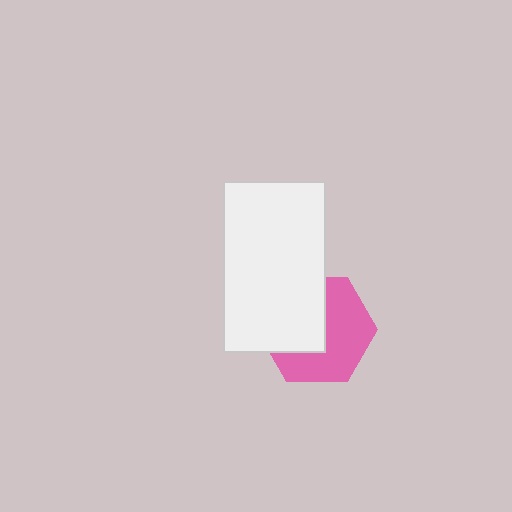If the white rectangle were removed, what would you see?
You would see the complete pink hexagon.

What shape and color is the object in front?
The object in front is a white rectangle.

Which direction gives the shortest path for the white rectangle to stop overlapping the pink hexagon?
Moving toward the upper-left gives the shortest separation.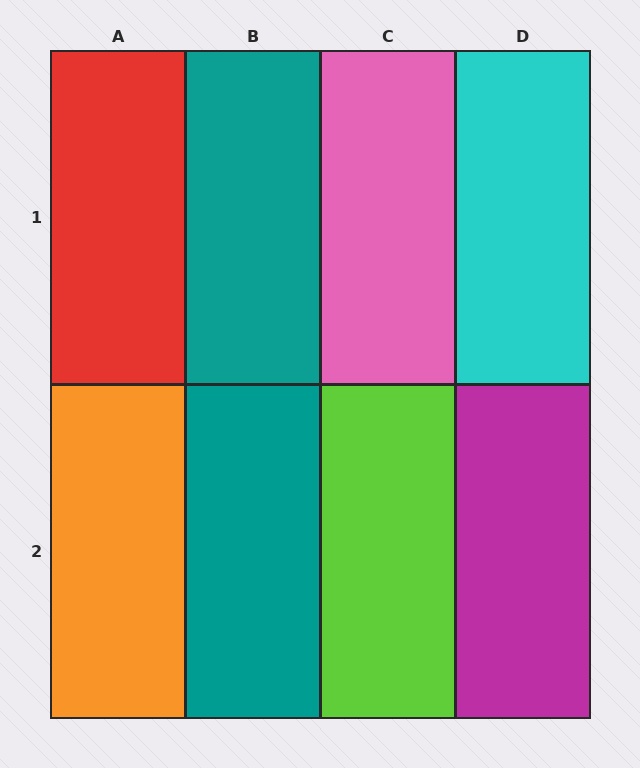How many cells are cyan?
1 cell is cyan.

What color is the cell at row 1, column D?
Cyan.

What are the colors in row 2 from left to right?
Orange, teal, lime, magenta.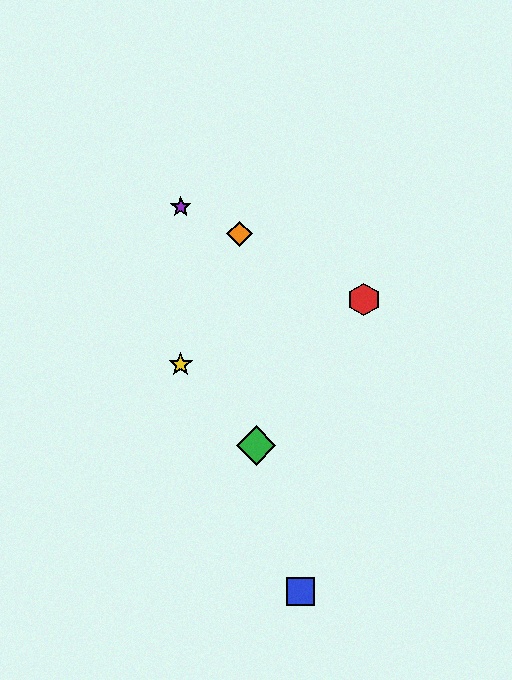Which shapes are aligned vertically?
The yellow star, the purple star are aligned vertically.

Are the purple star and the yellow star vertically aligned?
Yes, both are at x≈181.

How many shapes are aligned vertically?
2 shapes (the yellow star, the purple star) are aligned vertically.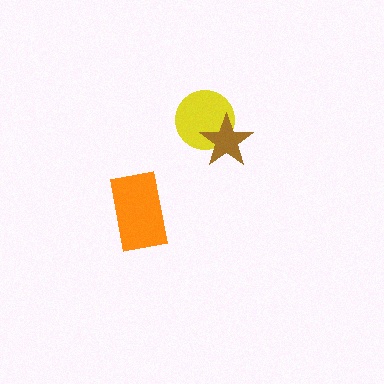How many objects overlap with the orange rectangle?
0 objects overlap with the orange rectangle.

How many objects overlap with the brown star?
1 object overlaps with the brown star.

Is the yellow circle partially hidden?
Yes, it is partially covered by another shape.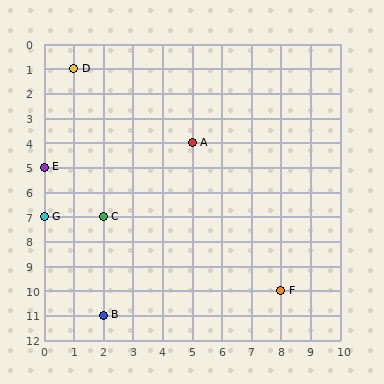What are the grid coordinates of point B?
Point B is at grid coordinates (2, 11).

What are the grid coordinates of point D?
Point D is at grid coordinates (1, 1).